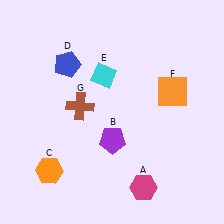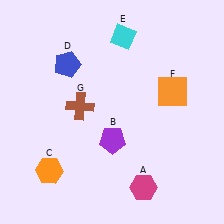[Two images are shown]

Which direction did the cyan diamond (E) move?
The cyan diamond (E) moved up.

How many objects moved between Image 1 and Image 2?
1 object moved between the two images.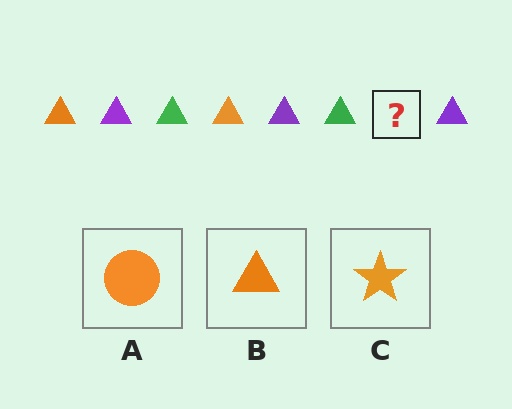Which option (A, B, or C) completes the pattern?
B.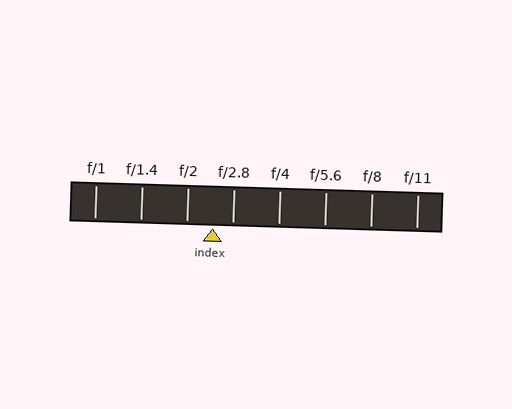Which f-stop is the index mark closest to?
The index mark is closest to f/2.8.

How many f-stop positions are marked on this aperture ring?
There are 8 f-stop positions marked.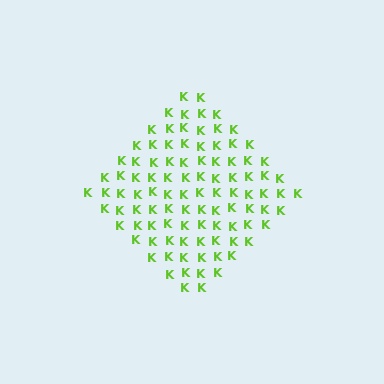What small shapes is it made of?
It is made of small letter K's.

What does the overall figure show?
The overall figure shows a diamond.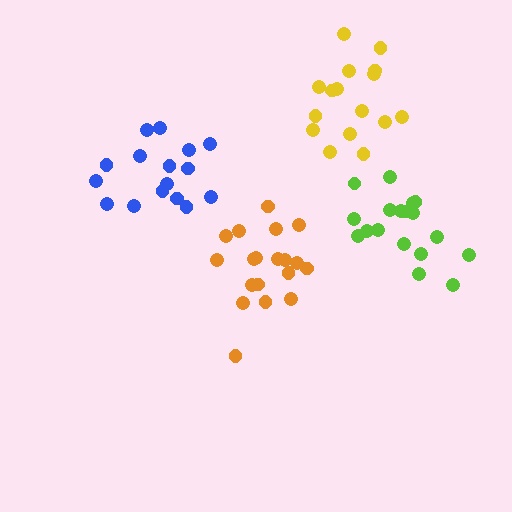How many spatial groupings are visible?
There are 4 spatial groupings.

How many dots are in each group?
Group 1: 18 dots, Group 2: 16 dots, Group 3: 19 dots, Group 4: 16 dots (69 total).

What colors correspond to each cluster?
The clusters are colored: lime, blue, orange, yellow.